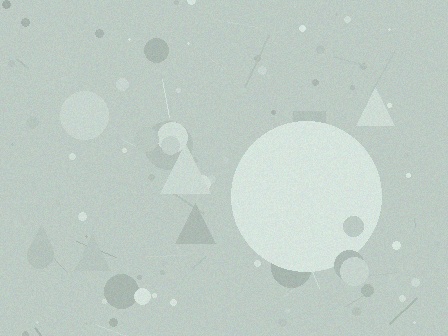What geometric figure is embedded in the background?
A circle is embedded in the background.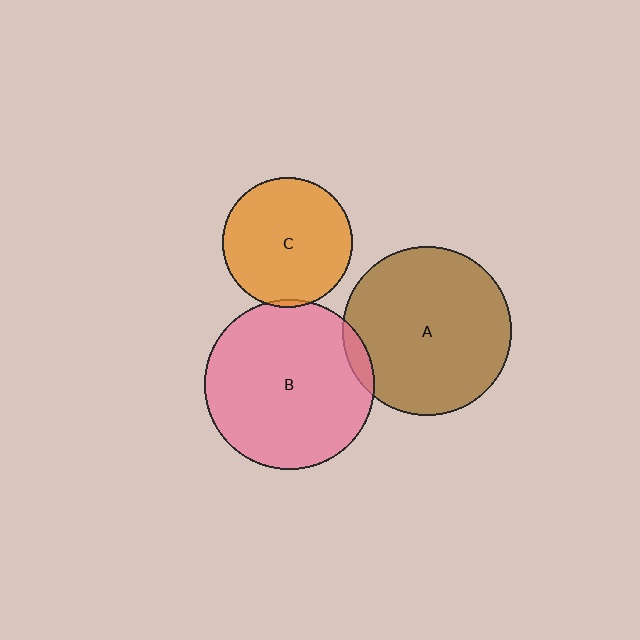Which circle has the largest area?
Circle B (pink).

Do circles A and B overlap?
Yes.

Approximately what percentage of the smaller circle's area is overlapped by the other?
Approximately 5%.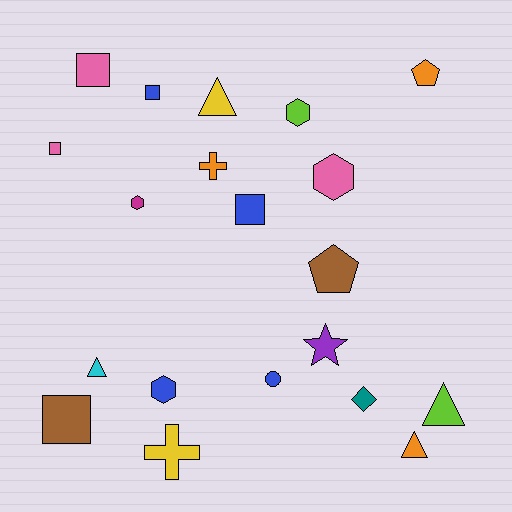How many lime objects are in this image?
There are 2 lime objects.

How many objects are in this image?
There are 20 objects.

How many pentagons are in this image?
There are 2 pentagons.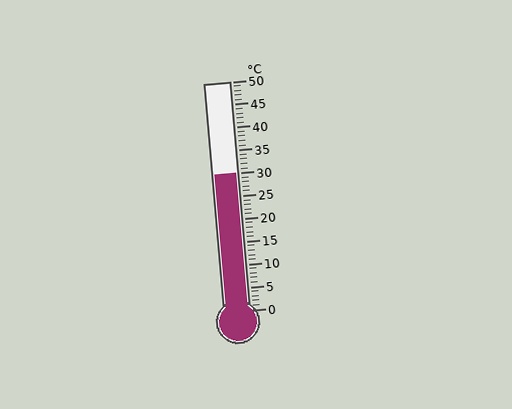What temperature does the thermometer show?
The thermometer shows approximately 30°C.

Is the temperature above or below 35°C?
The temperature is below 35°C.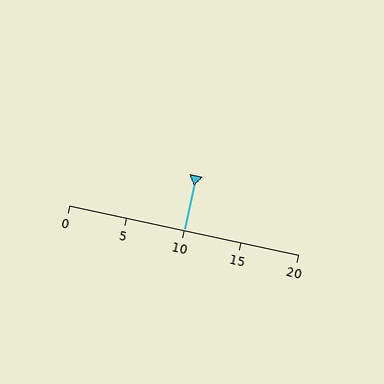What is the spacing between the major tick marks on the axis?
The major ticks are spaced 5 apart.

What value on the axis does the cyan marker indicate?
The marker indicates approximately 10.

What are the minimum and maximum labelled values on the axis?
The axis runs from 0 to 20.